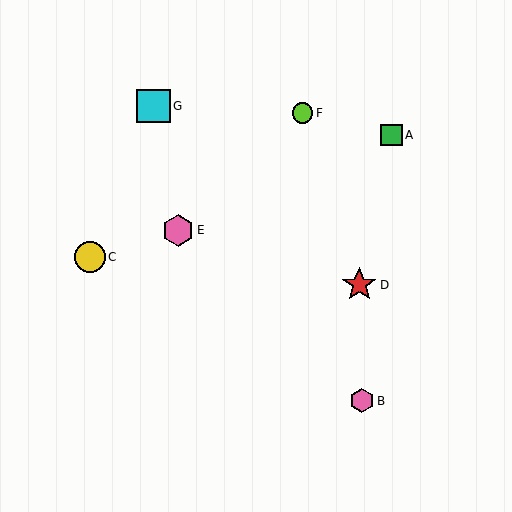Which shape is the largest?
The red star (labeled D) is the largest.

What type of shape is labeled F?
Shape F is a lime circle.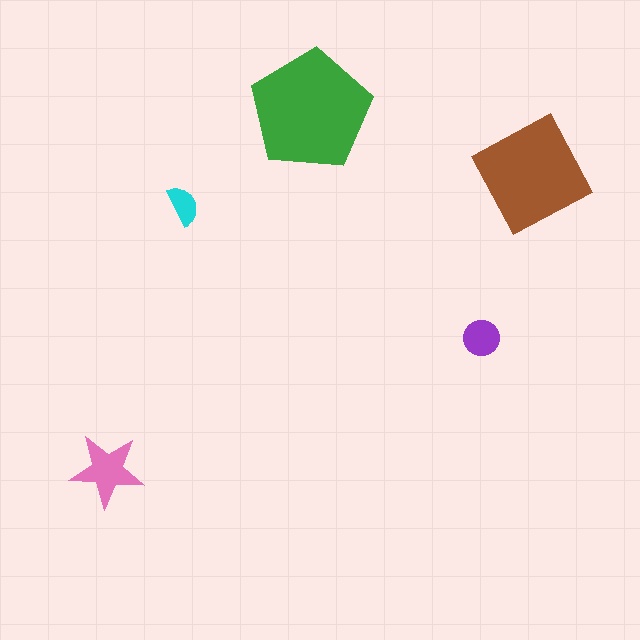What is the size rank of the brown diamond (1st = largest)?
2nd.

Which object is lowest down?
The pink star is bottommost.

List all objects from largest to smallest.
The green pentagon, the brown diamond, the pink star, the purple circle, the cyan semicircle.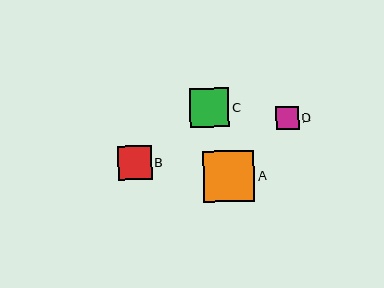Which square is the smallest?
Square D is the smallest with a size of approximately 23 pixels.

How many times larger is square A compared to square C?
Square A is approximately 1.3 times the size of square C.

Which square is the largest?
Square A is the largest with a size of approximately 51 pixels.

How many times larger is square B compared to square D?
Square B is approximately 1.5 times the size of square D.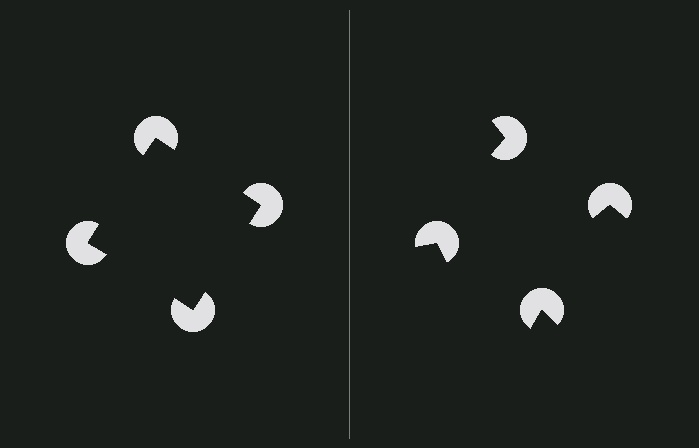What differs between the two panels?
The pac-man discs are positioned identically on both sides; only the wedge orientations differ. On the left they align to a square; on the right they are misaligned.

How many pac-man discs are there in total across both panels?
8 — 4 on each side.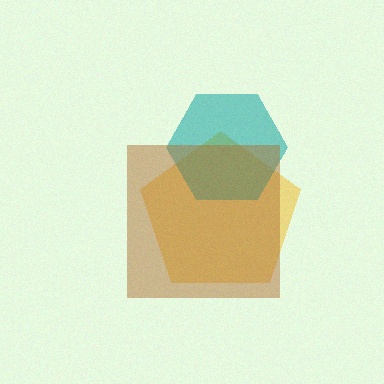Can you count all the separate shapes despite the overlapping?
Yes, there are 3 separate shapes.